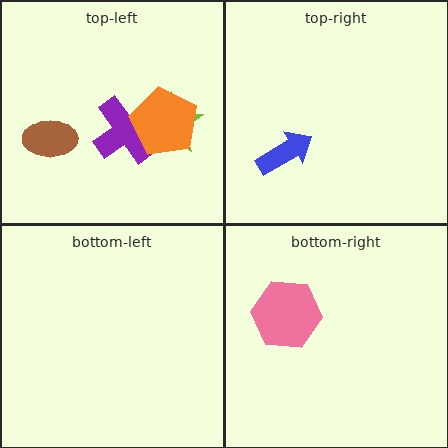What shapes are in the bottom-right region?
The pink hexagon.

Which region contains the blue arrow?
The top-right region.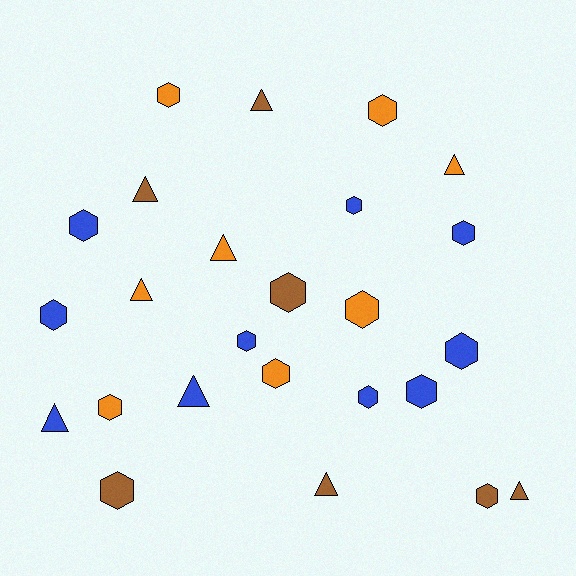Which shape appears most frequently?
Hexagon, with 16 objects.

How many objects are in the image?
There are 25 objects.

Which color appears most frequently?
Blue, with 10 objects.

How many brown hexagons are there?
There are 3 brown hexagons.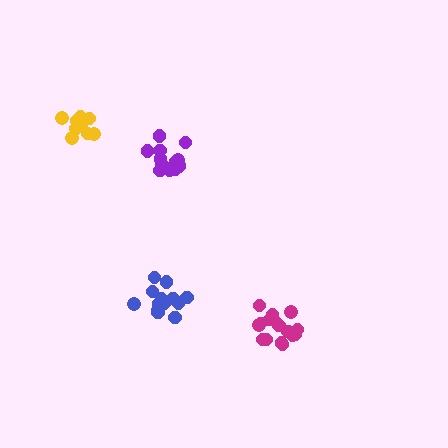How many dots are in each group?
Group 1: 14 dots, Group 2: 16 dots, Group 3: 15 dots, Group 4: 10 dots (55 total).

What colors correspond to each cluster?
The clusters are colored: blue, magenta, purple, yellow.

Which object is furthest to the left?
The yellow cluster is leftmost.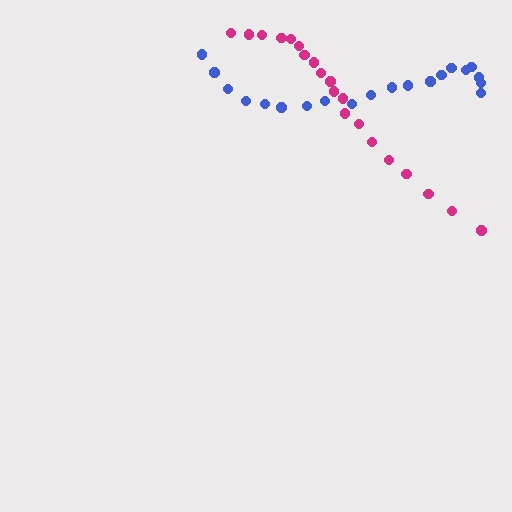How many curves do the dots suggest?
There are 2 distinct paths.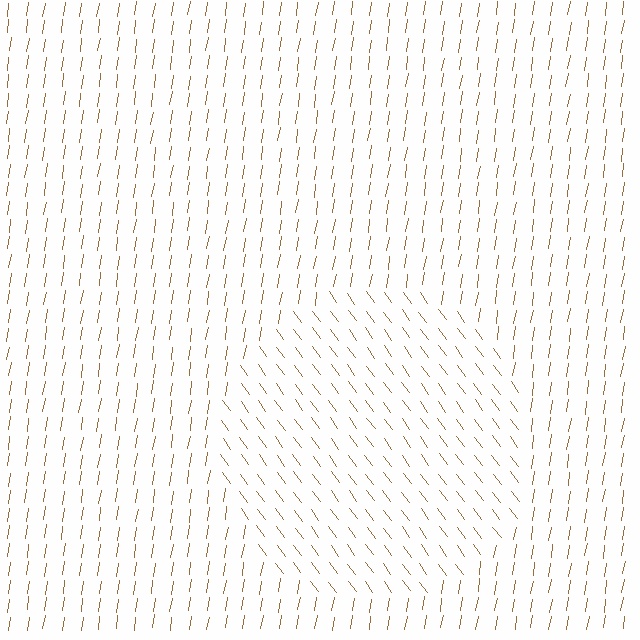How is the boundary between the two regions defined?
The boundary is defined purely by a change in line orientation (approximately 45 degrees difference). All lines are the same color and thickness.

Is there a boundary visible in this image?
Yes, there is a texture boundary formed by a change in line orientation.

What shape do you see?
I see a circle.